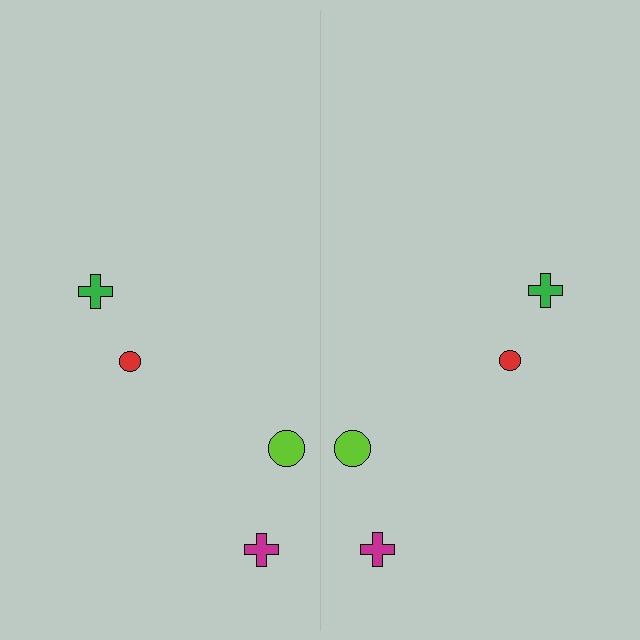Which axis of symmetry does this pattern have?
The pattern has a vertical axis of symmetry running through the center of the image.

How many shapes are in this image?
There are 8 shapes in this image.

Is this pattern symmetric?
Yes, this pattern has bilateral (reflection) symmetry.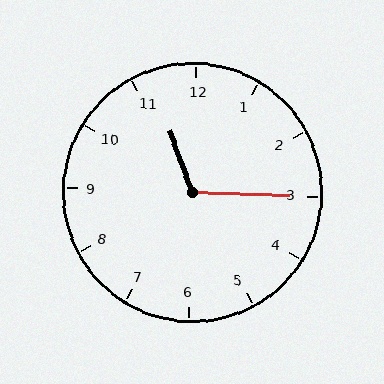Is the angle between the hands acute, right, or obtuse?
It is obtuse.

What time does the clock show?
11:15.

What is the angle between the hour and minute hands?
Approximately 112 degrees.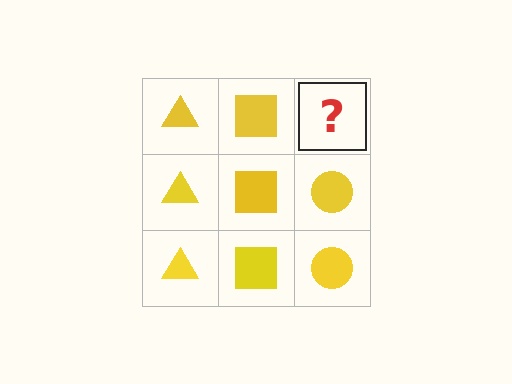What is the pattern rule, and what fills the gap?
The rule is that each column has a consistent shape. The gap should be filled with a yellow circle.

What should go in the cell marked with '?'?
The missing cell should contain a yellow circle.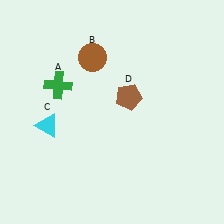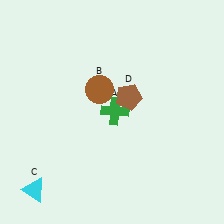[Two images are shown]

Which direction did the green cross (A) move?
The green cross (A) moved right.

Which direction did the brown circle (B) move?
The brown circle (B) moved down.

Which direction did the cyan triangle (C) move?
The cyan triangle (C) moved down.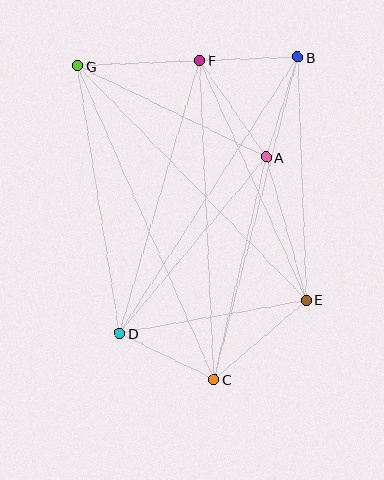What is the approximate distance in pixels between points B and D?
The distance between B and D is approximately 329 pixels.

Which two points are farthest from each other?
Points C and G are farthest from each other.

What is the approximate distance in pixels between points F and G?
The distance between F and G is approximately 122 pixels.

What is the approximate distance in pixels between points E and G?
The distance between E and G is approximately 327 pixels.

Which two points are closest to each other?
Points B and F are closest to each other.